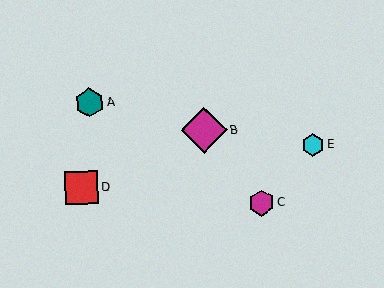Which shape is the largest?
The magenta diamond (labeled B) is the largest.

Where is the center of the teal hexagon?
The center of the teal hexagon is at (89, 103).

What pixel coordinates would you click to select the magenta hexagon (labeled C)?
Click at (261, 203) to select the magenta hexagon C.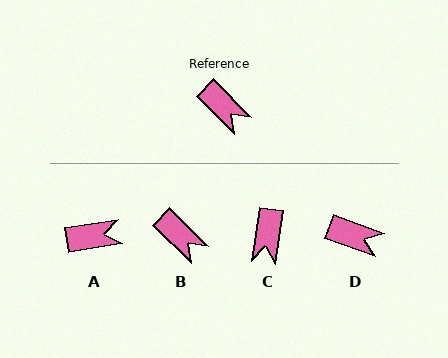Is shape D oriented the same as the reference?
No, it is off by about 25 degrees.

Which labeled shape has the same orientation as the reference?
B.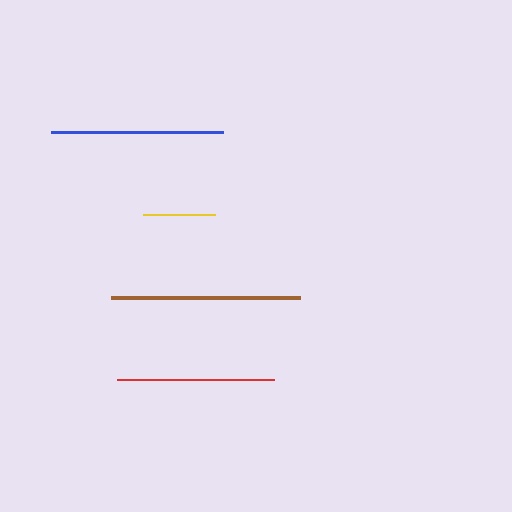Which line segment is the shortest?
The yellow line is the shortest at approximately 72 pixels.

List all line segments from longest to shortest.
From longest to shortest: brown, blue, red, yellow.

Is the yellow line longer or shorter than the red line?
The red line is longer than the yellow line.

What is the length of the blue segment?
The blue segment is approximately 172 pixels long.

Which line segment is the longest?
The brown line is the longest at approximately 189 pixels.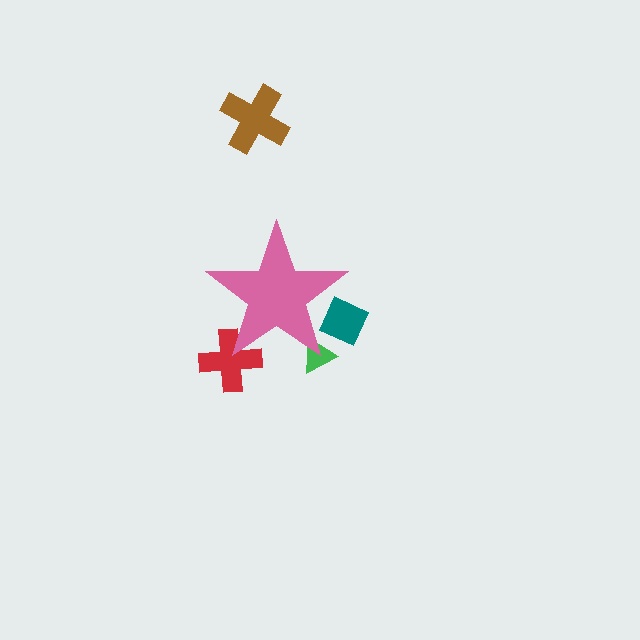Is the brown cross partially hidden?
No, the brown cross is fully visible.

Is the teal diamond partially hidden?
Yes, the teal diamond is partially hidden behind the pink star.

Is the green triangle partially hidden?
Yes, the green triangle is partially hidden behind the pink star.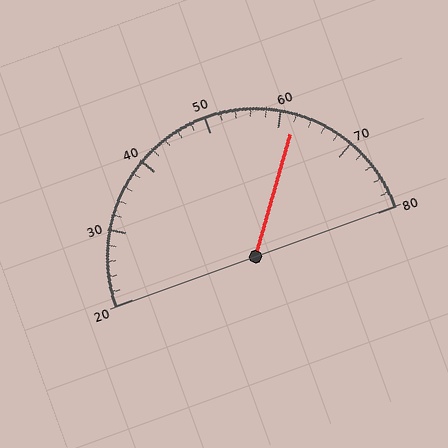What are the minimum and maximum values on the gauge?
The gauge ranges from 20 to 80.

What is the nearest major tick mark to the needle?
The nearest major tick mark is 60.